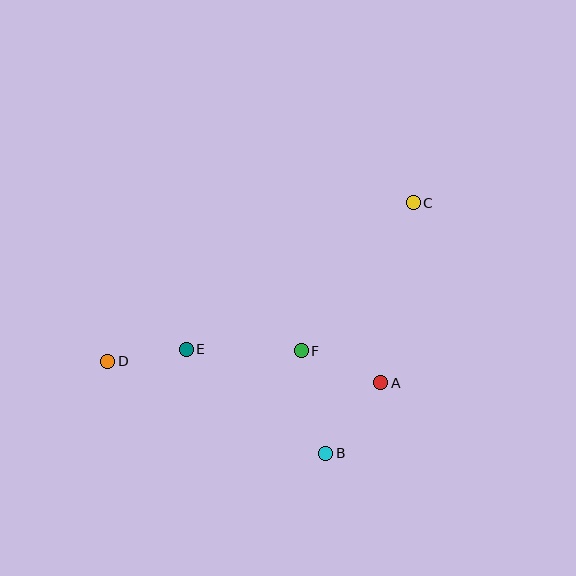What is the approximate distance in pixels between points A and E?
The distance between A and E is approximately 197 pixels.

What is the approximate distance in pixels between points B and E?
The distance between B and E is approximately 174 pixels.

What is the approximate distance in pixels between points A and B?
The distance between A and B is approximately 89 pixels.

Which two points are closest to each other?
Points D and E are closest to each other.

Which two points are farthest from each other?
Points C and D are farthest from each other.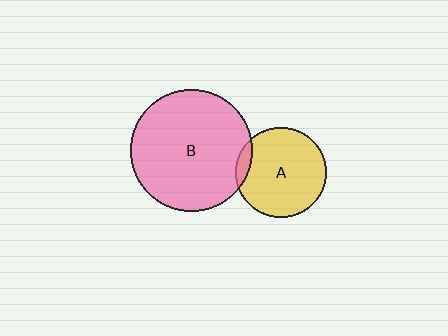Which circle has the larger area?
Circle B (pink).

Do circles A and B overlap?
Yes.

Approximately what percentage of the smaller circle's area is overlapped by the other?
Approximately 5%.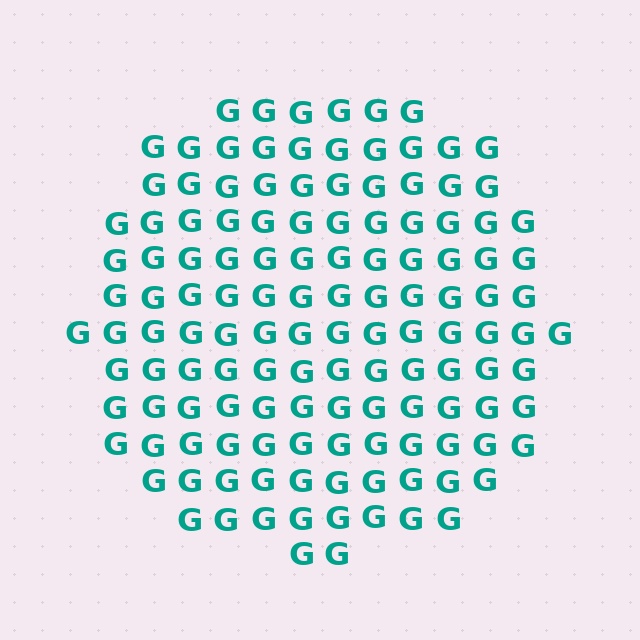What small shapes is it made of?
It is made of small letter G's.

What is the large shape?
The large shape is a circle.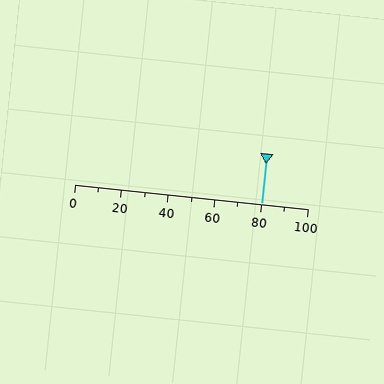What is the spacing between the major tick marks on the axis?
The major ticks are spaced 20 apart.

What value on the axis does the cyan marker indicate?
The marker indicates approximately 80.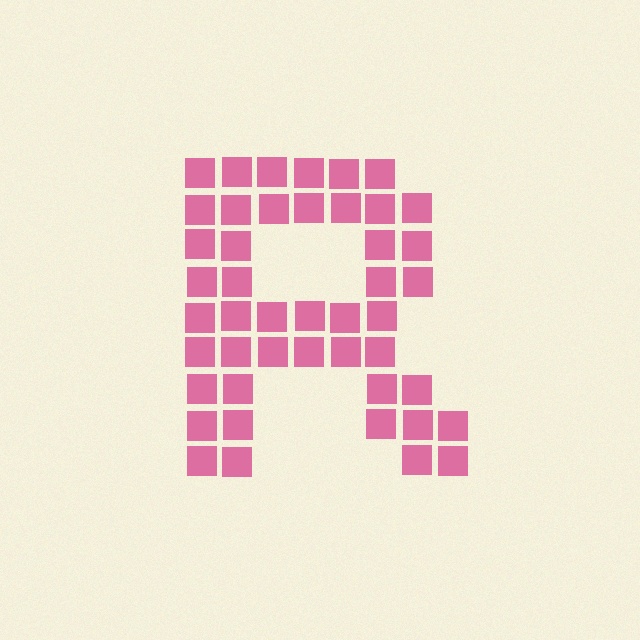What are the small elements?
The small elements are squares.